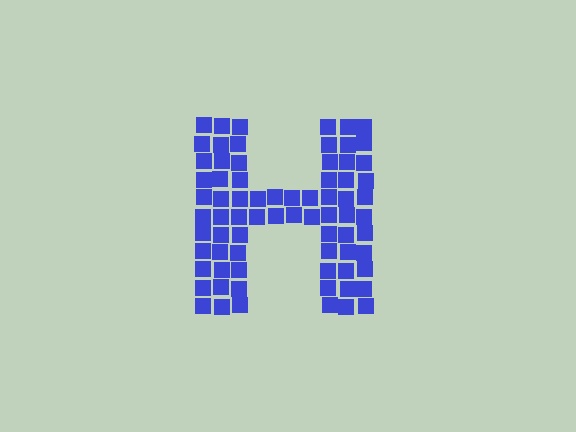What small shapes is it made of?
It is made of small squares.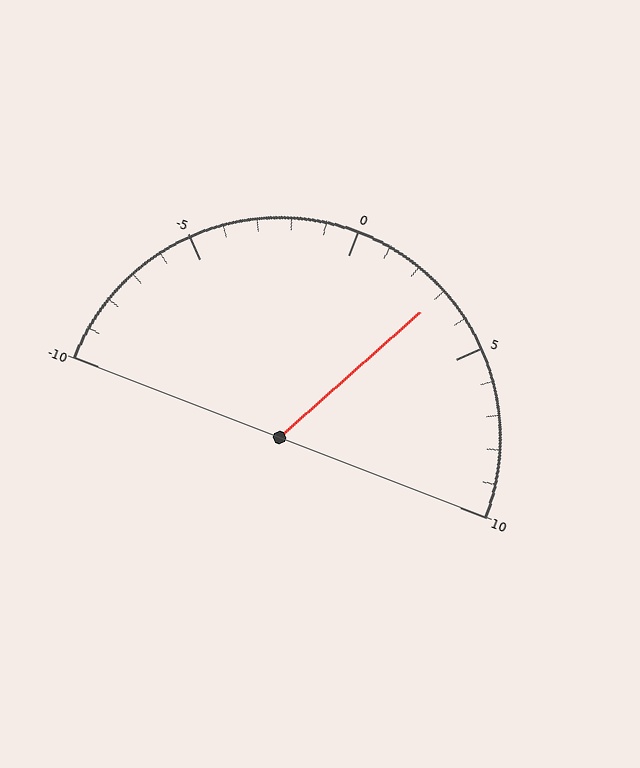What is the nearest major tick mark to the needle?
The nearest major tick mark is 5.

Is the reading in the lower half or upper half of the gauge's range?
The reading is in the upper half of the range (-10 to 10).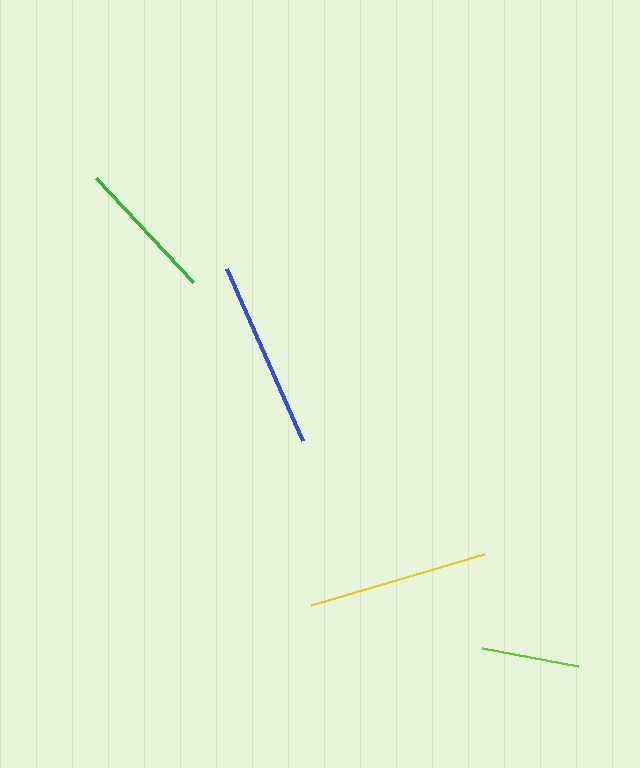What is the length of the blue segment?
The blue segment is approximately 188 pixels long.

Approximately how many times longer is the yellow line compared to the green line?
The yellow line is approximately 1.3 times the length of the green line.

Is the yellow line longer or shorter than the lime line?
The yellow line is longer than the lime line.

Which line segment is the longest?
The blue line is the longest at approximately 188 pixels.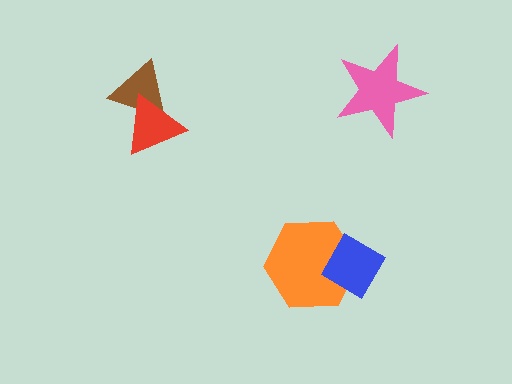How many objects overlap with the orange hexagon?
1 object overlaps with the orange hexagon.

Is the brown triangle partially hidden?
Yes, it is partially covered by another shape.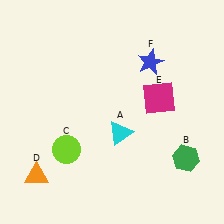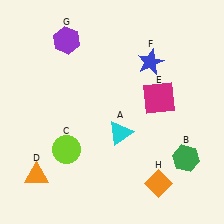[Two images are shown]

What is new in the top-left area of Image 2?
A purple hexagon (G) was added in the top-left area of Image 2.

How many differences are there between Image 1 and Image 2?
There are 2 differences between the two images.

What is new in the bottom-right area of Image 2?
An orange diamond (H) was added in the bottom-right area of Image 2.